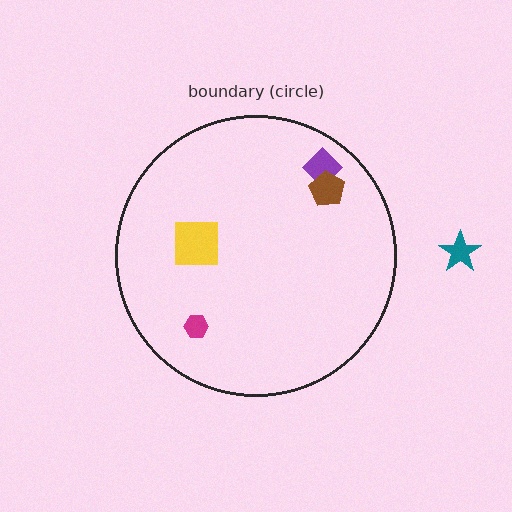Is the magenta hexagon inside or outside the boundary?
Inside.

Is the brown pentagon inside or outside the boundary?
Inside.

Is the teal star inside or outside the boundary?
Outside.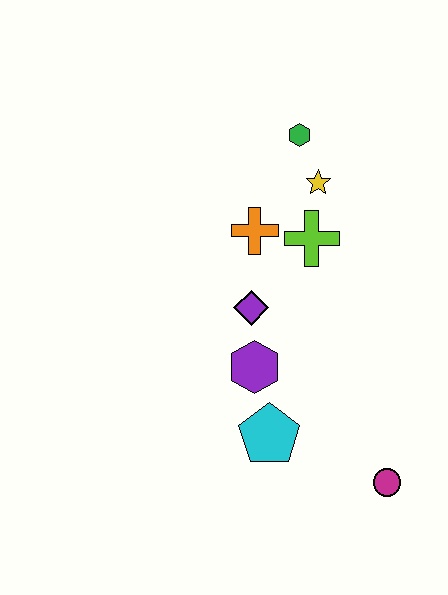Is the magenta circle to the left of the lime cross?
No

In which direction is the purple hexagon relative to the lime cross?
The purple hexagon is below the lime cross.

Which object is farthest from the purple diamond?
The magenta circle is farthest from the purple diamond.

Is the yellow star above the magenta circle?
Yes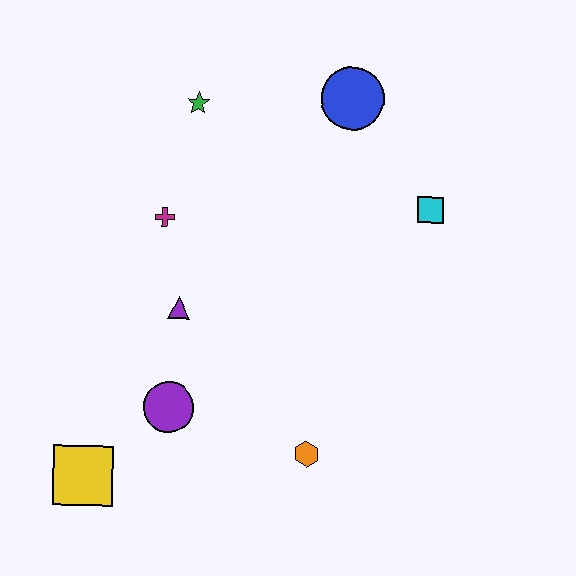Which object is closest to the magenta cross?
The purple triangle is closest to the magenta cross.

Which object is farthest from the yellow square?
The blue circle is farthest from the yellow square.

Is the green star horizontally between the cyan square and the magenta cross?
Yes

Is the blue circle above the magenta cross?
Yes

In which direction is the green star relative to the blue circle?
The green star is to the left of the blue circle.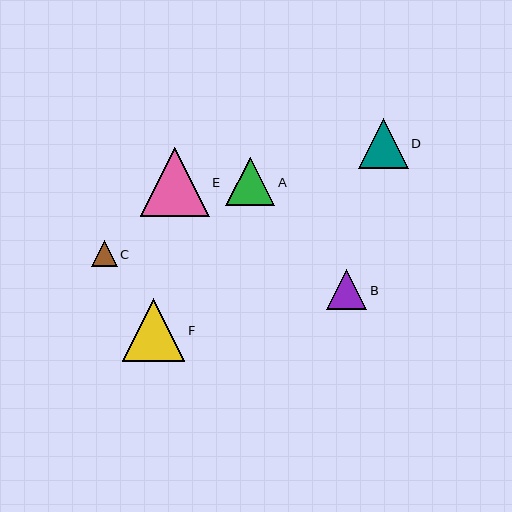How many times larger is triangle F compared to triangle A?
Triangle F is approximately 1.3 times the size of triangle A.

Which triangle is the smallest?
Triangle C is the smallest with a size of approximately 26 pixels.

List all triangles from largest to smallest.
From largest to smallest: E, F, D, A, B, C.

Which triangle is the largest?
Triangle E is the largest with a size of approximately 68 pixels.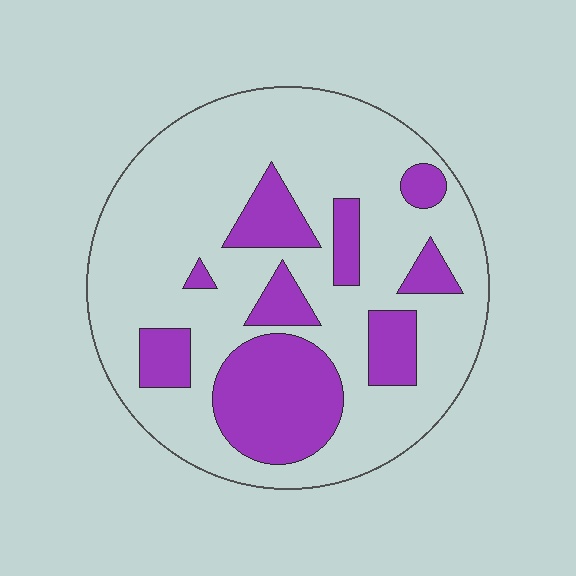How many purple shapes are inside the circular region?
9.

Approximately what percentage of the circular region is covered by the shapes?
Approximately 25%.